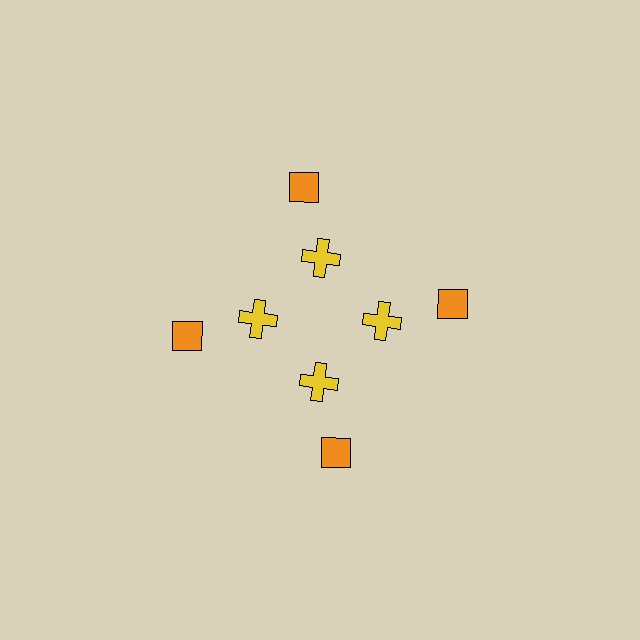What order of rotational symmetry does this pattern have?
This pattern has 4-fold rotational symmetry.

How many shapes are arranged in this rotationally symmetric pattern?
There are 8 shapes, arranged in 4 groups of 2.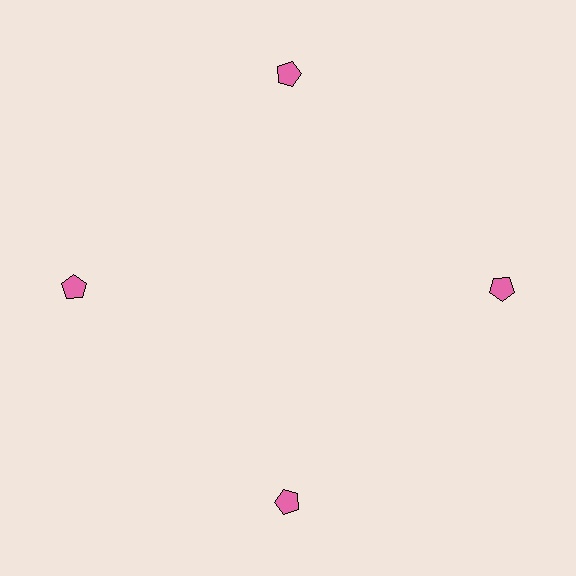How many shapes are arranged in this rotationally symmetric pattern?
There are 4 shapes, arranged in 4 groups of 1.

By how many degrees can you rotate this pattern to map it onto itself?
The pattern maps onto itself every 90 degrees of rotation.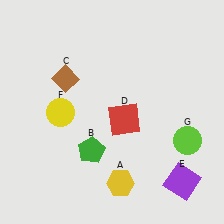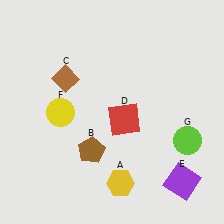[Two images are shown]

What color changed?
The pentagon (B) changed from green in Image 1 to brown in Image 2.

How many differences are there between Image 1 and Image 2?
There is 1 difference between the two images.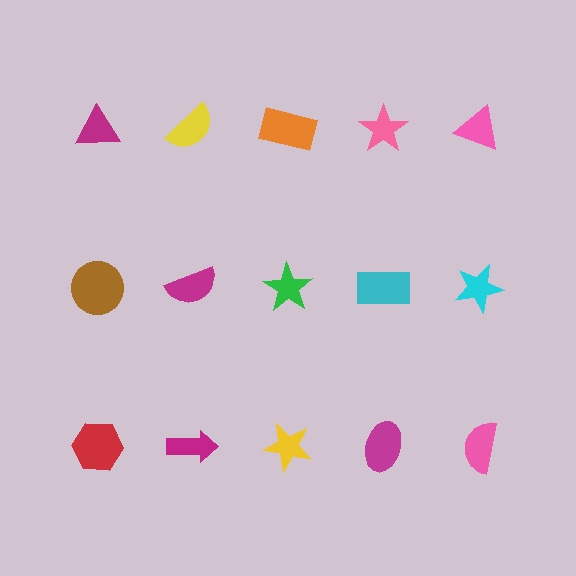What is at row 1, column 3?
An orange rectangle.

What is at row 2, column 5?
A cyan star.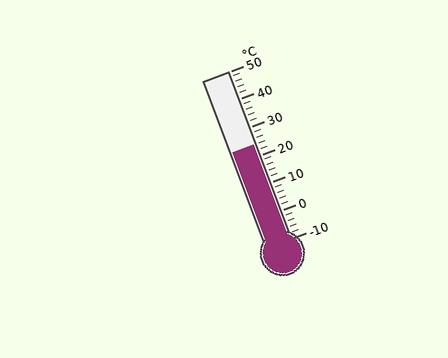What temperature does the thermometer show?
The thermometer shows approximately 24°C.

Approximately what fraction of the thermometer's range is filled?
The thermometer is filled to approximately 55% of its range.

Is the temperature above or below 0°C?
The temperature is above 0°C.